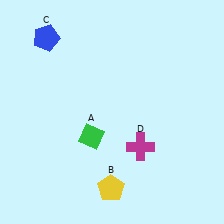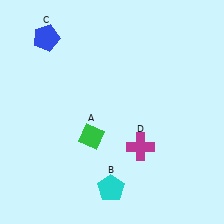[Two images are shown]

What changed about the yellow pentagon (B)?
In Image 1, B is yellow. In Image 2, it changed to cyan.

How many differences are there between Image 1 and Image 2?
There is 1 difference between the two images.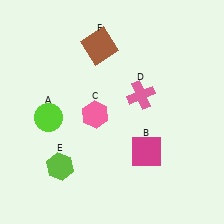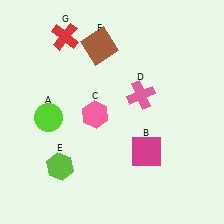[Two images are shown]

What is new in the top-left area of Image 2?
A red cross (G) was added in the top-left area of Image 2.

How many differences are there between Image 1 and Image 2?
There is 1 difference between the two images.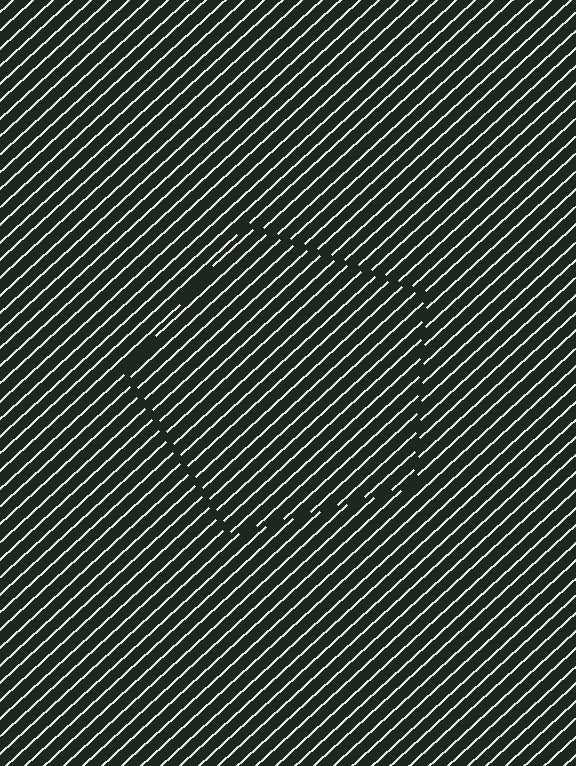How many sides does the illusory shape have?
5 sides — the line-ends trace a pentagon.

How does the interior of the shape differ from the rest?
The interior of the shape contains the same grating, shifted by half a period — the contour is defined by the phase discontinuity where line-ends from the inner and outer gratings abut.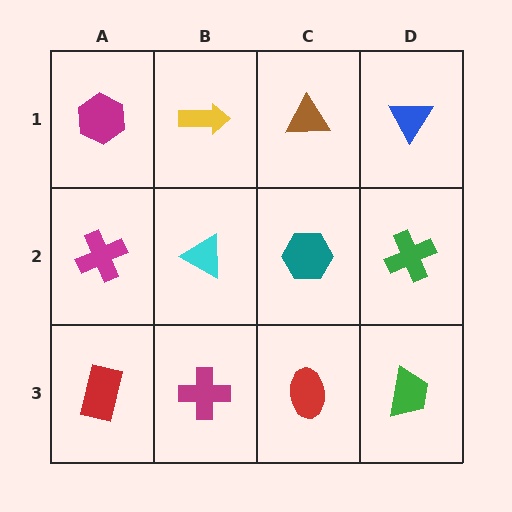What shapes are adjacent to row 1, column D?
A green cross (row 2, column D), a brown triangle (row 1, column C).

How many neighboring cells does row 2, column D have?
3.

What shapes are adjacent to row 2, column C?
A brown triangle (row 1, column C), a red ellipse (row 3, column C), a cyan triangle (row 2, column B), a green cross (row 2, column D).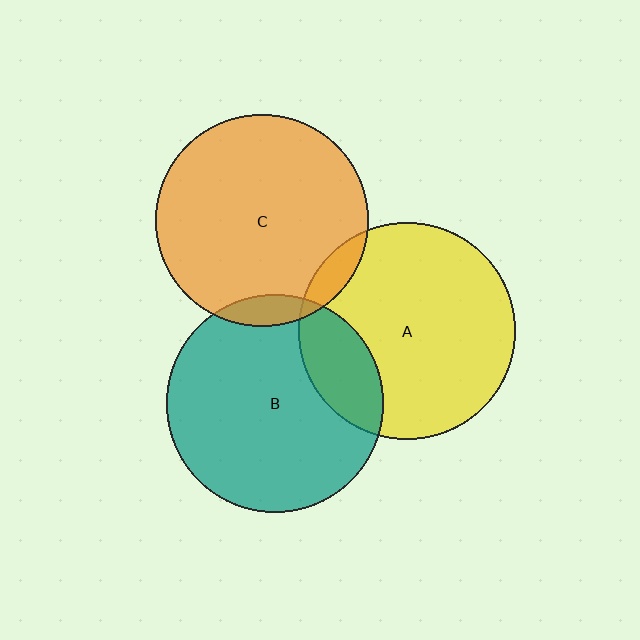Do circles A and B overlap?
Yes.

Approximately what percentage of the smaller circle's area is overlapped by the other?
Approximately 20%.